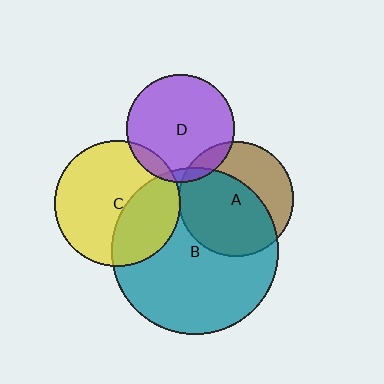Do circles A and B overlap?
Yes.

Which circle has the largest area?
Circle B (teal).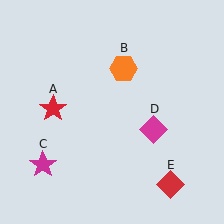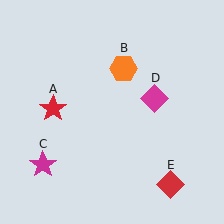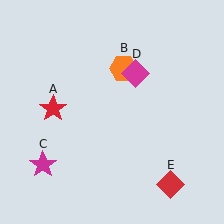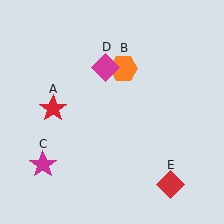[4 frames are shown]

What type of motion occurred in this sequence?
The magenta diamond (object D) rotated counterclockwise around the center of the scene.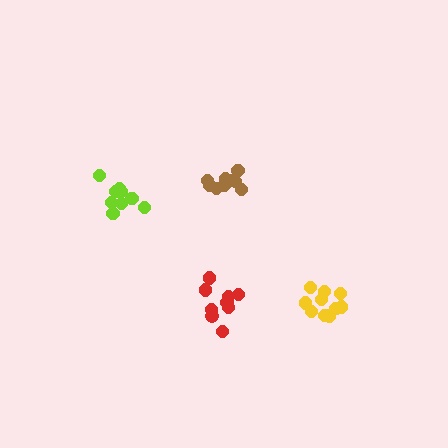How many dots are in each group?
Group 1: 9 dots, Group 2: 9 dots, Group 3: 10 dots, Group 4: 10 dots (38 total).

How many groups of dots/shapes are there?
There are 4 groups.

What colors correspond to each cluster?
The clusters are colored: lime, red, brown, yellow.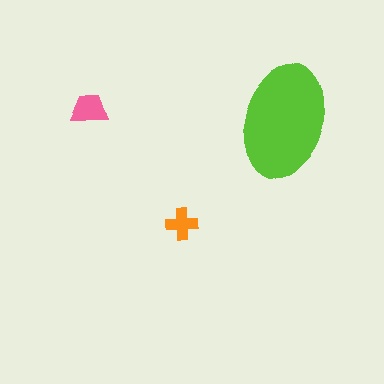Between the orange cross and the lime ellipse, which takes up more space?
The lime ellipse.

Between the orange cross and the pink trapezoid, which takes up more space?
The pink trapezoid.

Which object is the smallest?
The orange cross.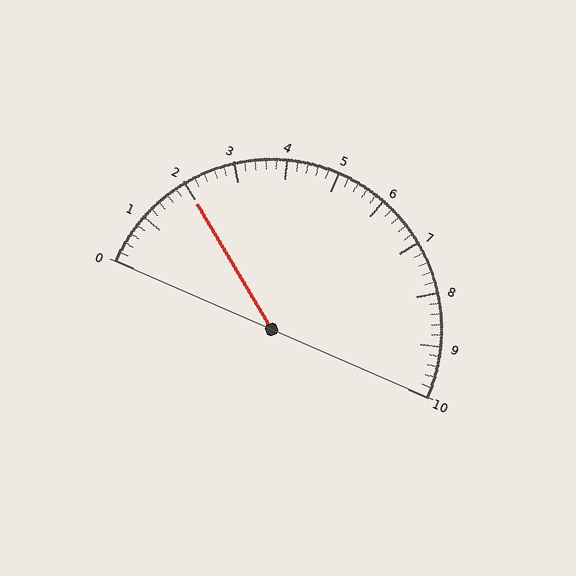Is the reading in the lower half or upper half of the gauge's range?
The reading is in the lower half of the range (0 to 10).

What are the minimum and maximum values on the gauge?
The gauge ranges from 0 to 10.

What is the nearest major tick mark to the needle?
The nearest major tick mark is 2.